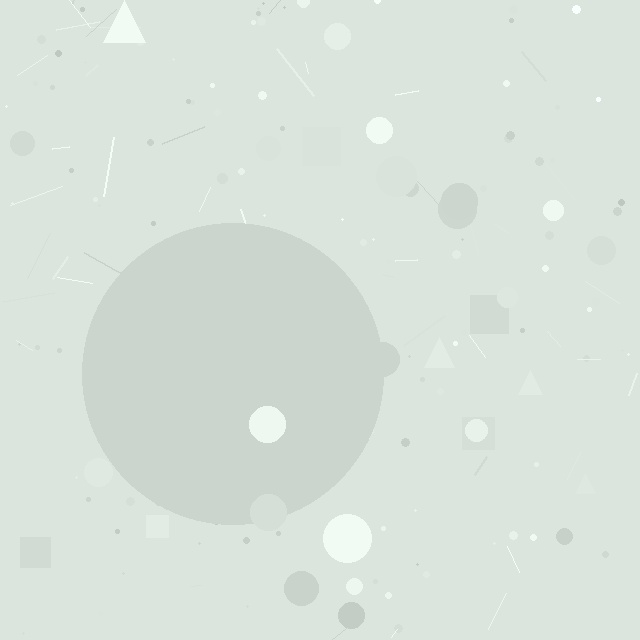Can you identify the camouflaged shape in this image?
The camouflaged shape is a circle.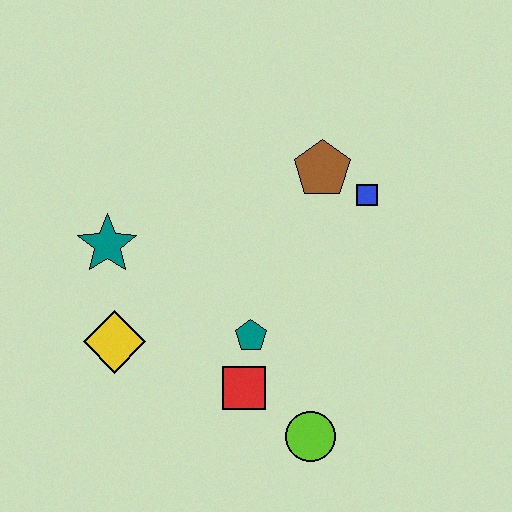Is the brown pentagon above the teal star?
Yes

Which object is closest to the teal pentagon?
The red square is closest to the teal pentagon.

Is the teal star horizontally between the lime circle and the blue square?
No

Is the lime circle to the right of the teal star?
Yes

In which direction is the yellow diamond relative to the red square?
The yellow diamond is to the left of the red square.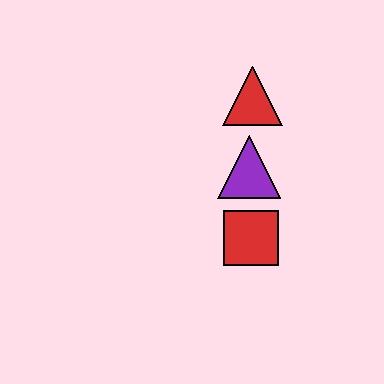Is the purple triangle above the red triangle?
No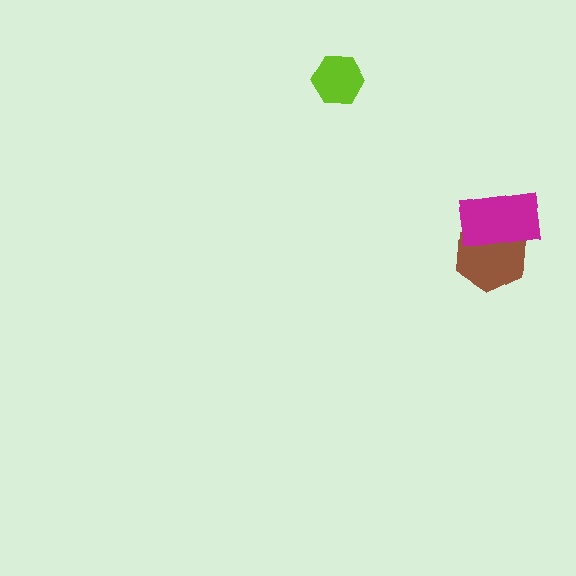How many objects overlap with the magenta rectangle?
1 object overlaps with the magenta rectangle.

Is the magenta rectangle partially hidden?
No, no other shape covers it.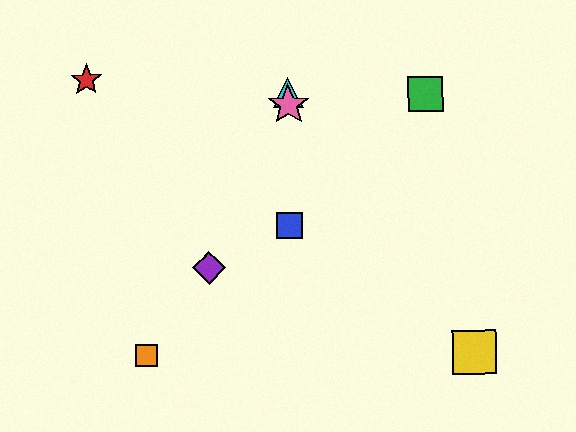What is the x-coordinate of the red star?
The red star is at x≈87.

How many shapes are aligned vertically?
3 shapes (the blue square, the cyan triangle, the pink star) are aligned vertically.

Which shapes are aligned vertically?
The blue square, the cyan triangle, the pink star are aligned vertically.